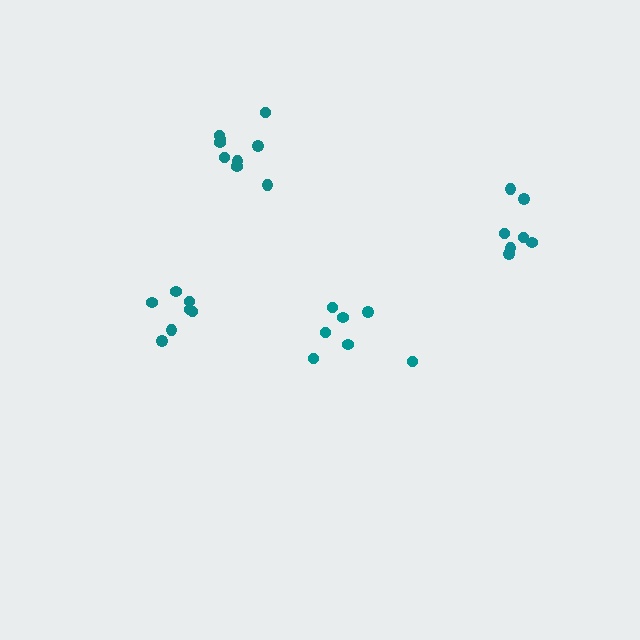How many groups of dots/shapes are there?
There are 4 groups.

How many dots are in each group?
Group 1: 7 dots, Group 2: 7 dots, Group 3: 9 dots, Group 4: 7 dots (30 total).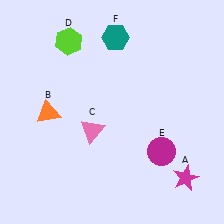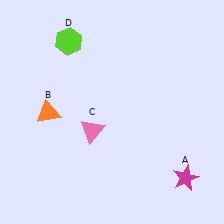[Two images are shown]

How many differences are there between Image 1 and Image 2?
There are 2 differences between the two images.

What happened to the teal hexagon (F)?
The teal hexagon (F) was removed in Image 2. It was in the top-right area of Image 1.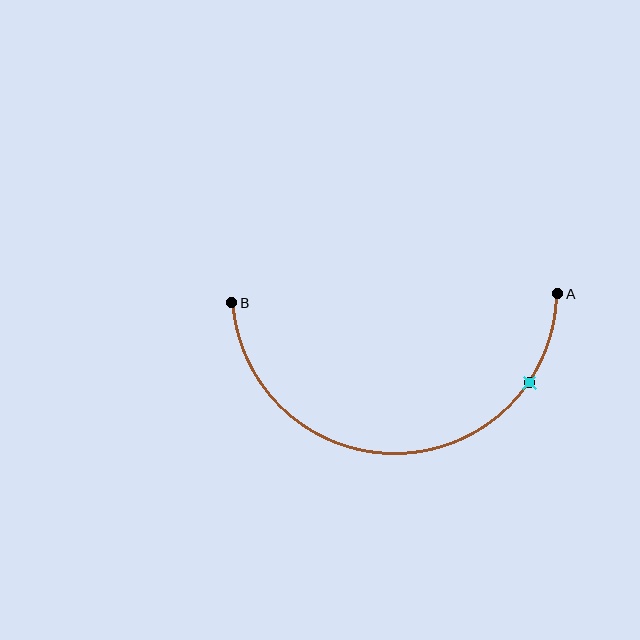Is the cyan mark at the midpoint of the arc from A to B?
No. The cyan mark lies on the arc but is closer to endpoint A. The arc midpoint would be at the point on the curve equidistant along the arc from both A and B.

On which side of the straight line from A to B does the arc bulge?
The arc bulges below the straight line connecting A and B.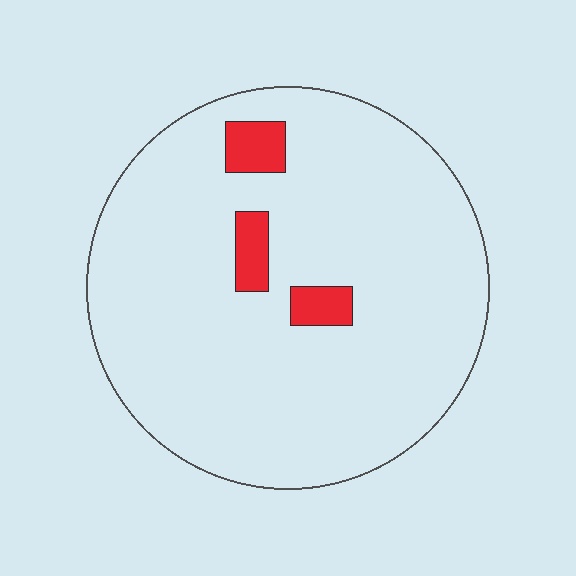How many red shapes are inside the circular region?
3.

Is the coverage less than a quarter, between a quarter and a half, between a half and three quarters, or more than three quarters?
Less than a quarter.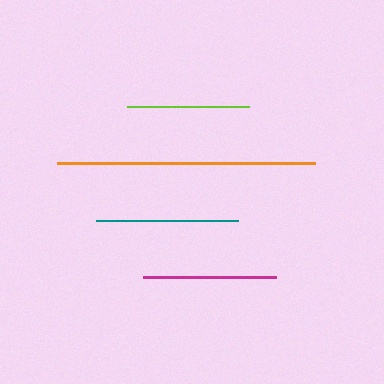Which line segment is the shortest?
The lime line is the shortest at approximately 123 pixels.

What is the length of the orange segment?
The orange segment is approximately 258 pixels long.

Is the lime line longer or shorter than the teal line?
The teal line is longer than the lime line.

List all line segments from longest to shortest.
From longest to shortest: orange, teal, magenta, lime.